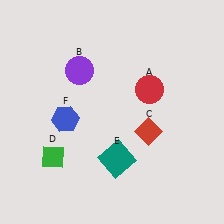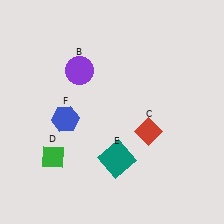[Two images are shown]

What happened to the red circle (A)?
The red circle (A) was removed in Image 2. It was in the top-right area of Image 1.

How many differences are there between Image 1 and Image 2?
There is 1 difference between the two images.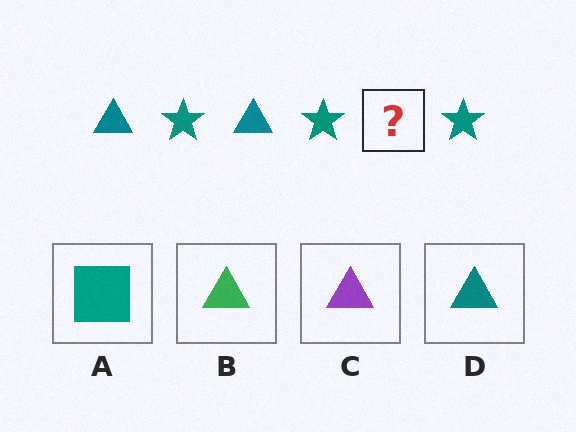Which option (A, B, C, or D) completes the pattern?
D.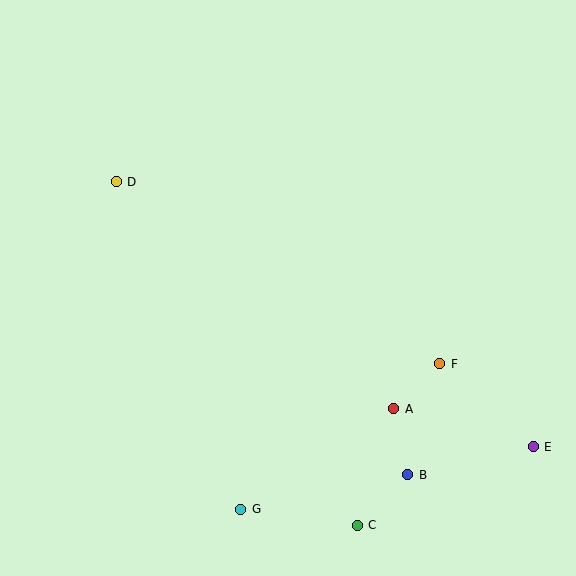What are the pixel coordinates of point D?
Point D is at (116, 182).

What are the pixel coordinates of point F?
Point F is at (440, 364).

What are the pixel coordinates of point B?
Point B is at (408, 475).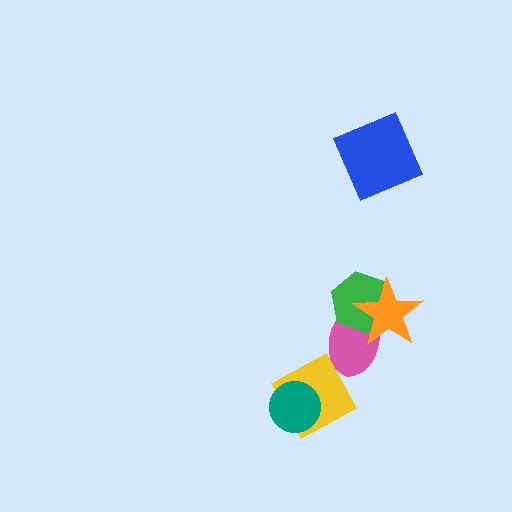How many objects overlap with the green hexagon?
2 objects overlap with the green hexagon.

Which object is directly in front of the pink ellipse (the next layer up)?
The green hexagon is directly in front of the pink ellipse.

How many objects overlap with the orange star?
2 objects overlap with the orange star.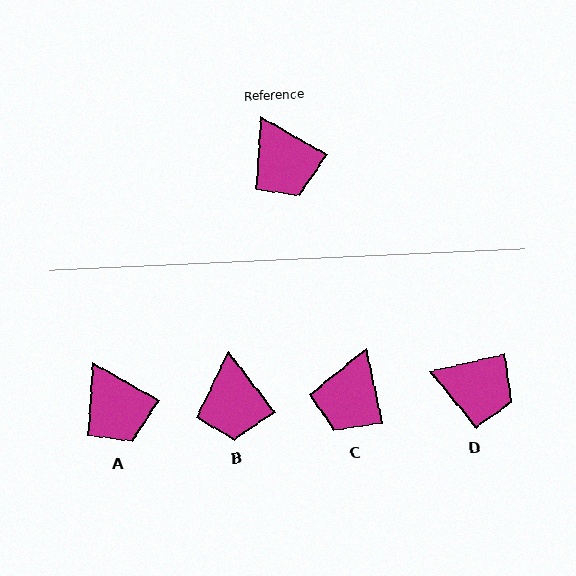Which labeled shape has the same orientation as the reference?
A.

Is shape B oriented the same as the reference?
No, it is off by about 22 degrees.